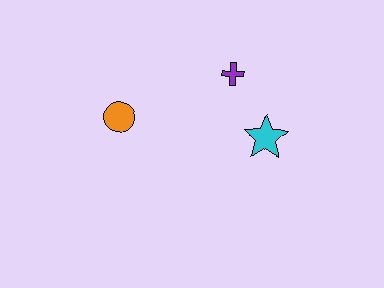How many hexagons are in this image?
There are no hexagons.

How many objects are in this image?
There are 3 objects.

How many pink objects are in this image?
There are no pink objects.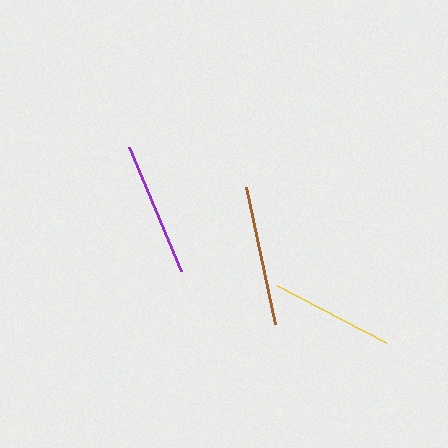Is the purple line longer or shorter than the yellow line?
The purple line is longer than the yellow line.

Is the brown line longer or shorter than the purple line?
The brown line is longer than the purple line.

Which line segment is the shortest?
The yellow line is the shortest at approximately 122 pixels.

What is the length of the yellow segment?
The yellow segment is approximately 122 pixels long.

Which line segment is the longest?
The brown line is the longest at approximately 140 pixels.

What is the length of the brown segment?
The brown segment is approximately 140 pixels long.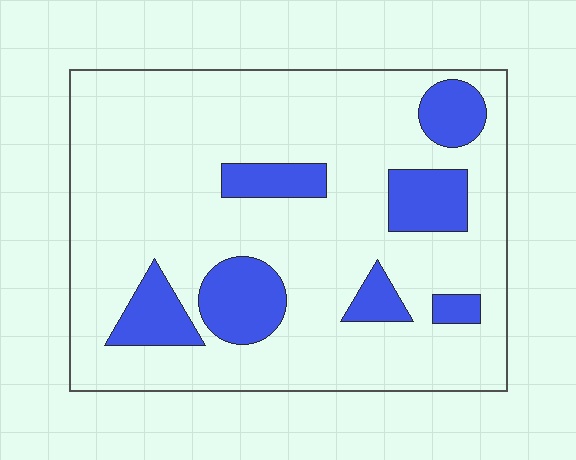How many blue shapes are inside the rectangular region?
7.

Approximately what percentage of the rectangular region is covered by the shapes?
Approximately 20%.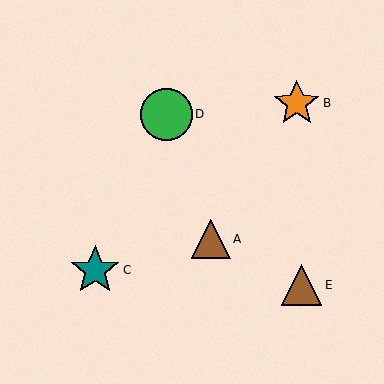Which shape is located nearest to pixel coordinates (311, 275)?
The brown triangle (labeled E) at (301, 285) is nearest to that location.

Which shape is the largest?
The green circle (labeled D) is the largest.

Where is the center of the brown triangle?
The center of the brown triangle is at (301, 285).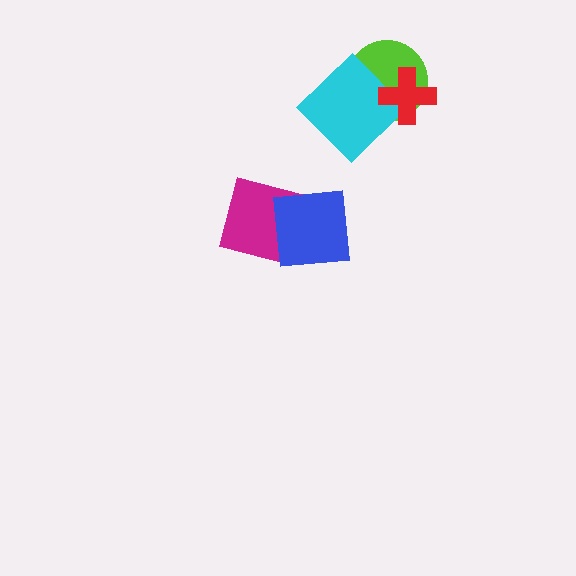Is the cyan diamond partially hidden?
Yes, it is partially covered by another shape.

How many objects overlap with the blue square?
1 object overlaps with the blue square.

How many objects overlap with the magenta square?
1 object overlaps with the magenta square.